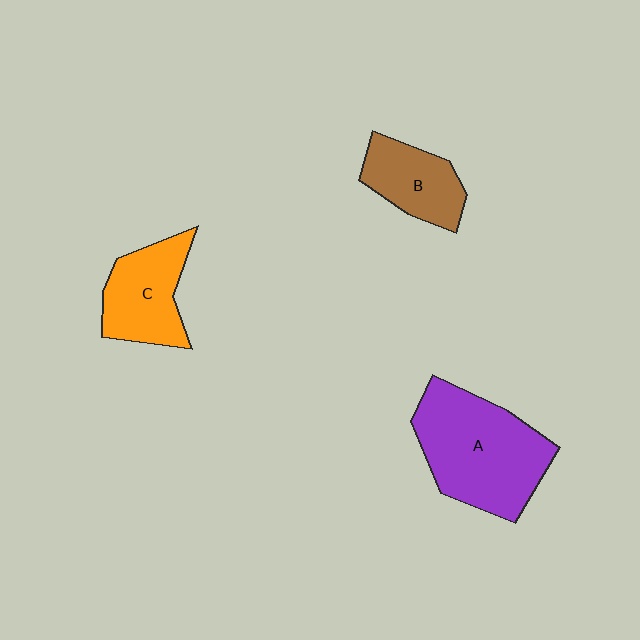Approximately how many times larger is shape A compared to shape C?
Approximately 1.7 times.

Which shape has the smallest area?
Shape B (brown).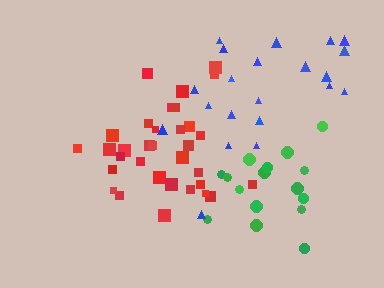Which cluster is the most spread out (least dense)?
Blue.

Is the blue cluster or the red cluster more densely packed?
Red.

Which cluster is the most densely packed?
Red.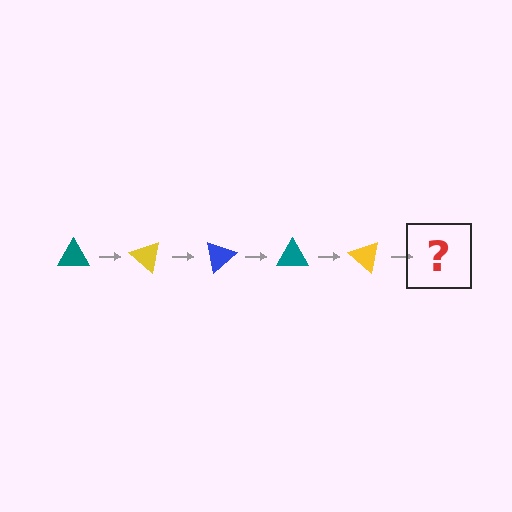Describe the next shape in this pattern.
It should be a blue triangle, rotated 200 degrees from the start.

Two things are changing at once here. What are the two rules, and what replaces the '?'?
The two rules are that it rotates 40 degrees each step and the color cycles through teal, yellow, and blue. The '?' should be a blue triangle, rotated 200 degrees from the start.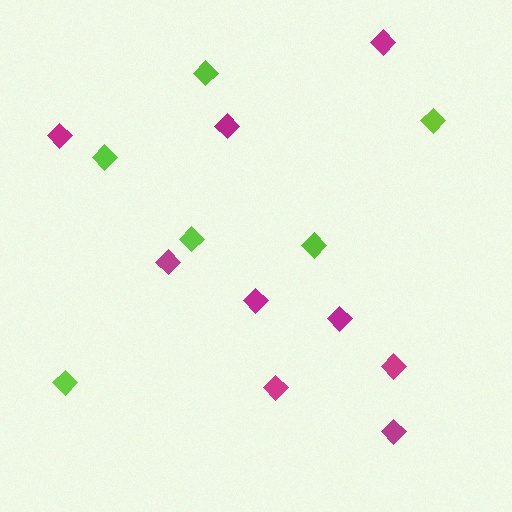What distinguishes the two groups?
There are 2 groups: one group of magenta diamonds (9) and one group of lime diamonds (6).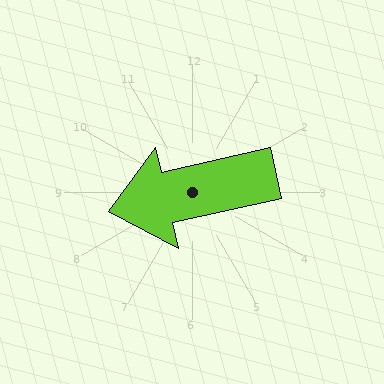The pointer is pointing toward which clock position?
Roughly 9 o'clock.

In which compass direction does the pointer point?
West.